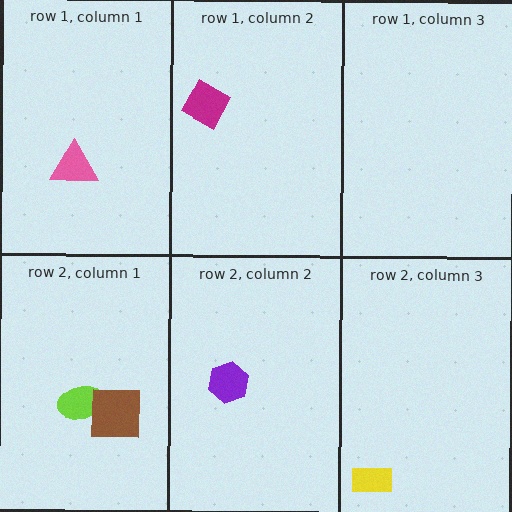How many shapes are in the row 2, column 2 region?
1.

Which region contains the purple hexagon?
The row 2, column 2 region.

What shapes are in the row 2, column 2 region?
The purple hexagon.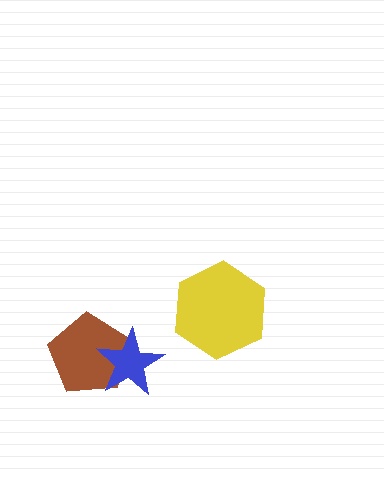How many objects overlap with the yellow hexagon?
0 objects overlap with the yellow hexagon.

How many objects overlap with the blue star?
1 object overlaps with the blue star.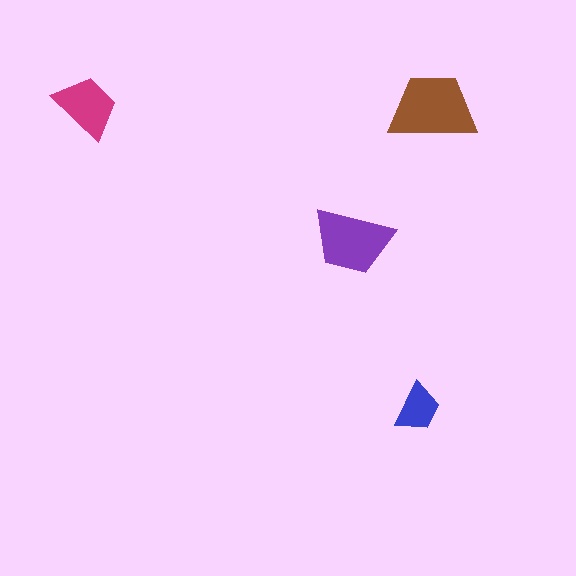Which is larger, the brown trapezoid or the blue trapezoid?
The brown one.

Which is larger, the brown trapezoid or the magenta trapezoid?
The brown one.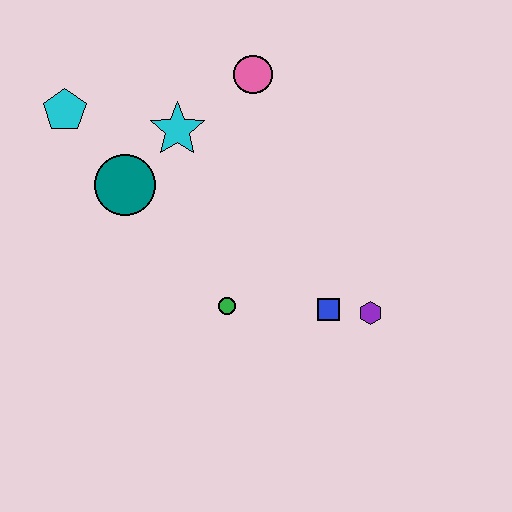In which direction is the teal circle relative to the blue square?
The teal circle is to the left of the blue square.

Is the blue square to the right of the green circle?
Yes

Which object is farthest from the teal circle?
The purple hexagon is farthest from the teal circle.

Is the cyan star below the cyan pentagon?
Yes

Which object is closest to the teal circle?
The cyan star is closest to the teal circle.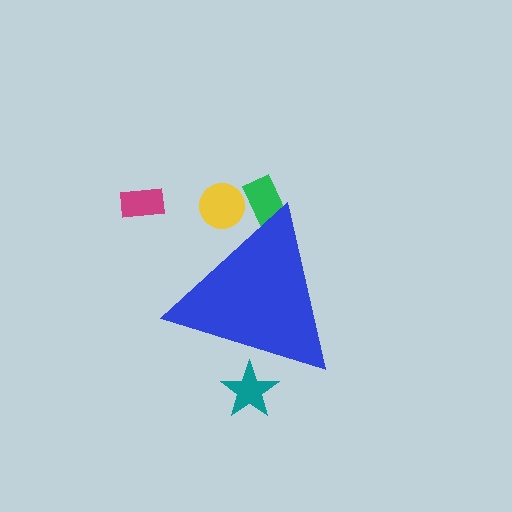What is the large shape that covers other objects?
A blue triangle.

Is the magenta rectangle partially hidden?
No, the magenta rectangle is fully visible.